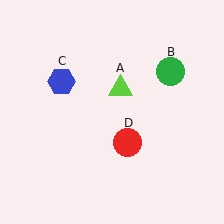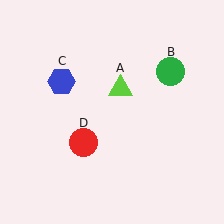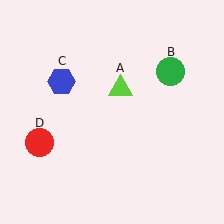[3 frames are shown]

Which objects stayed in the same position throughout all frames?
Lime triangle (object A) and green circle (object B) and blue hexagon (object C) remained stationary.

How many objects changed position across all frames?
1 object changed position: red circle (object D).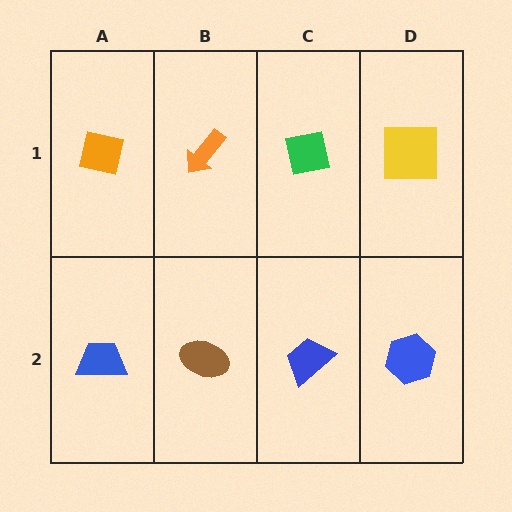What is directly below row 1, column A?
A blue trapezoid.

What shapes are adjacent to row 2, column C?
A green square (row 1, column C), a brown ellipse (row 2, column B), a blue hexagon (row 2, column D).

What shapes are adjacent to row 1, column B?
A brown ellipse (row 2, column B), an orange square (row 1, column A), a green square (row 1, column C).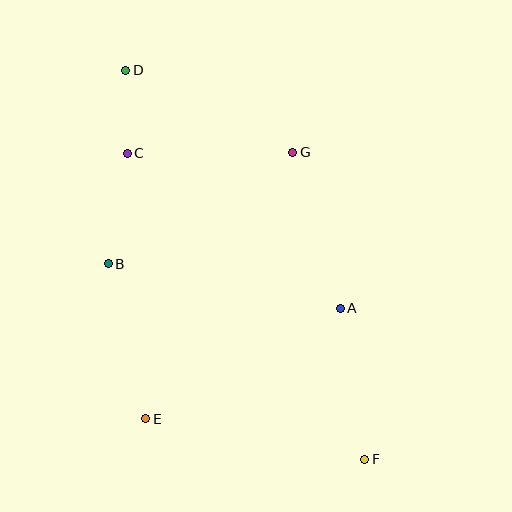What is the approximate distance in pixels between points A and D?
The distance between A and D is approximately 320 pixels.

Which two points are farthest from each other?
Points D and F are farthest from each other.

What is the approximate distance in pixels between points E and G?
The distance between E and G is approximately 304 pixels.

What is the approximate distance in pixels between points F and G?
The distance between F and G is approximately 315 pixels.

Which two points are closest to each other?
Points C and D are closest to each other.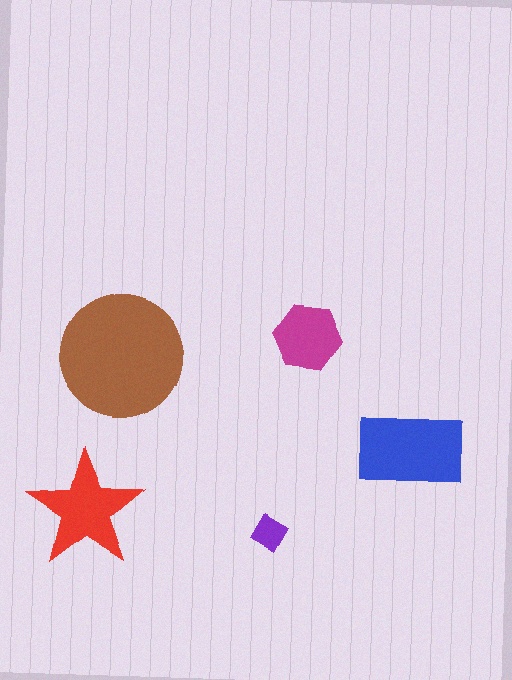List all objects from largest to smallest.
The brown circle, the blue rectangle, the red star, the magenta hexagon, the purple diamond.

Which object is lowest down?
The purple diamond is bottommost.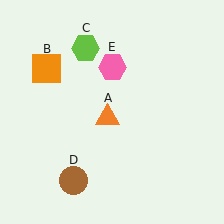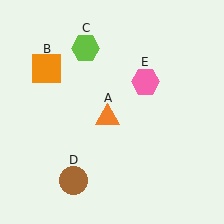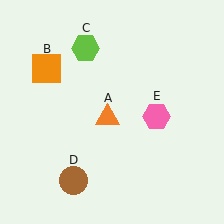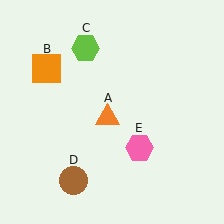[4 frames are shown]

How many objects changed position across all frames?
1 object changed position: pink hexagon (object E).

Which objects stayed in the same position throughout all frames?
Orange triangle (object A) and orange square (object B) and lime hexagon (object C) and brown circle (object D) remained stationary.